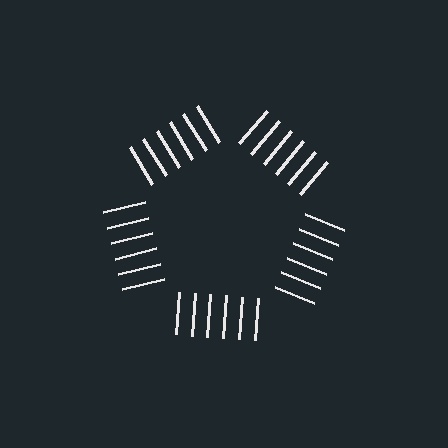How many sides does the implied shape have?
5 sides — the line-ends trace a pentagon.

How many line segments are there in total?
30 — 6 along each of the 5 edges.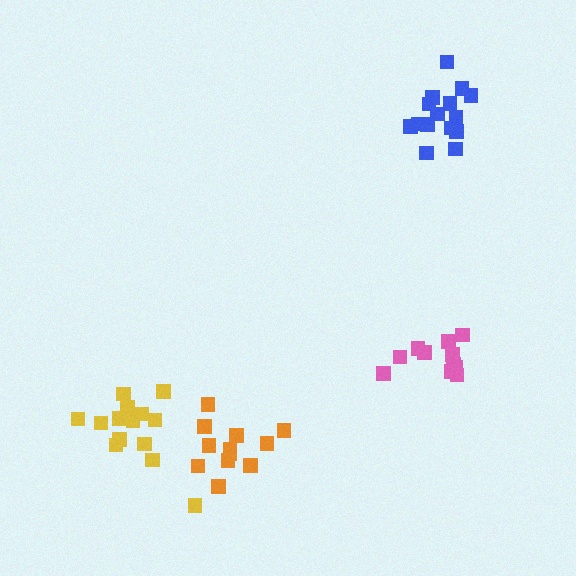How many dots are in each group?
Group 1: 12 dots, Group 2: 11 dots, Group 3: 15 dots, Group 4: 14 dots (52 total).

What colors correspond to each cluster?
The clusters are colored: orange, pink, blue, yellow.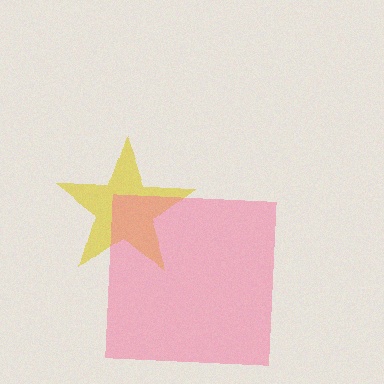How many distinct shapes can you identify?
There are 2 distinct shapes: a yellow star, a pink square.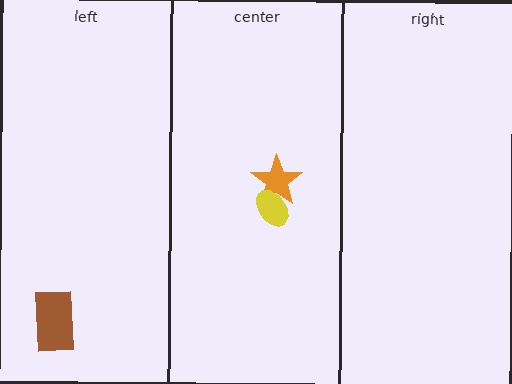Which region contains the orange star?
The center region.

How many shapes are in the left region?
1.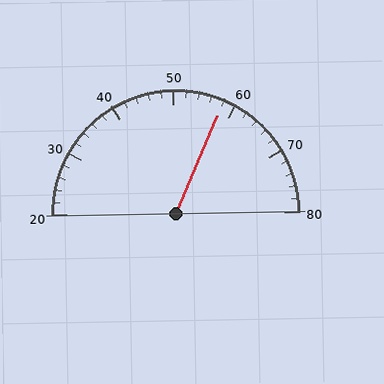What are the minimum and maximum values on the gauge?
The gauge ranges from 20 to 80.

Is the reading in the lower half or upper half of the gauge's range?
The reading is in the upper half of the range (20 to 80).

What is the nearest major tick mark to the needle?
The nearest major tick mark is 60.